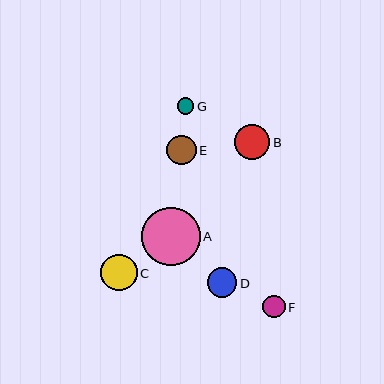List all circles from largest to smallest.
From largest to smallest: A, C, B, E, D, F, G.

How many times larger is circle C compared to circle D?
Circle C is approximately 1.3 times the size of circle D.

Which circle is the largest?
Circle A is the largest with a size of approximately 58 pixels.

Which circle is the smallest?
Circle G is the smallest with a size of approximately 16 pixels.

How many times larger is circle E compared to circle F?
Circle E is approximately 1.3 times the size of circle F.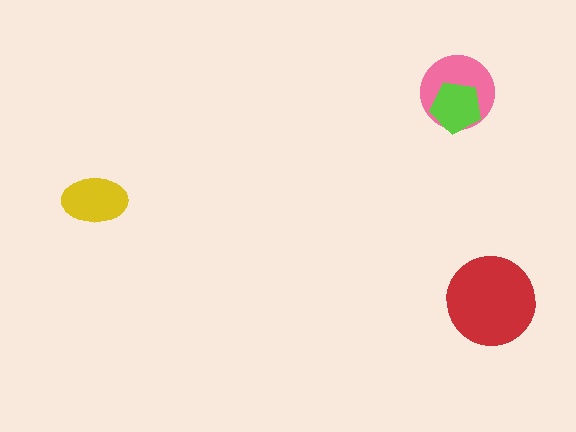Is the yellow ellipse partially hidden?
No, no other shape covers it.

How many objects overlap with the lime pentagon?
1 object overlaps with the lime pentagon.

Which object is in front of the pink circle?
The lime pentagon is in front of the pink circle.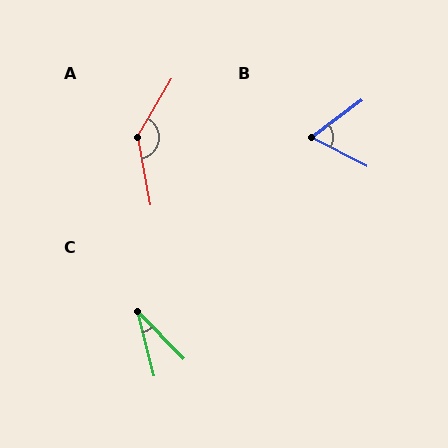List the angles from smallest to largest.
C (29°), B (64°), A (139°).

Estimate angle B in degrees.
Approximately 64 degrees.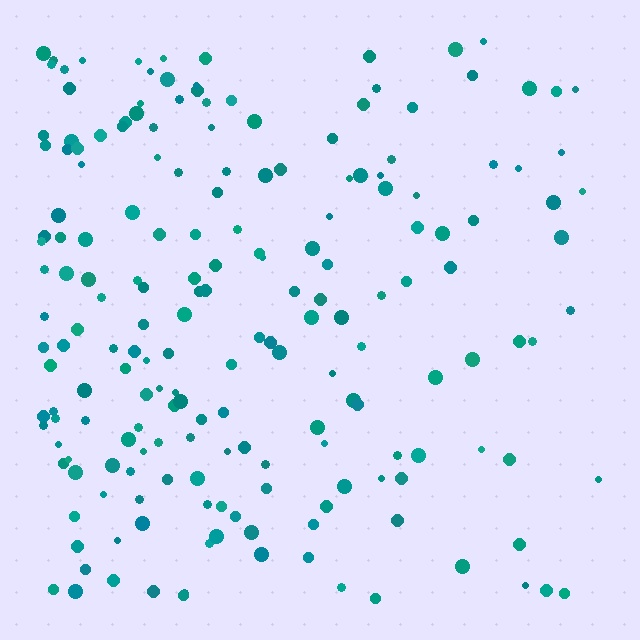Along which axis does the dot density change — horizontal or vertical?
Horizontal.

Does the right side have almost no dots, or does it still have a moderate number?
Still a moderate number, just noticeably fewer than the left.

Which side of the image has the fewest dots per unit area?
The right.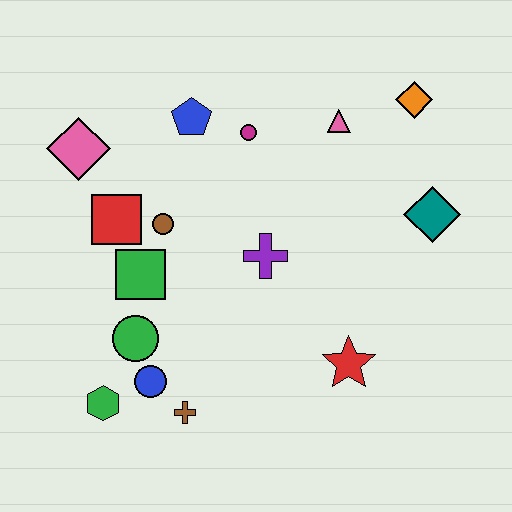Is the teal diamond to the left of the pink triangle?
No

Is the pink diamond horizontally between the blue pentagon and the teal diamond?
No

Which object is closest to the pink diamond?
The red square is closest to the pink diamond.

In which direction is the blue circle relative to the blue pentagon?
The blue circle is below the blue pentagon.